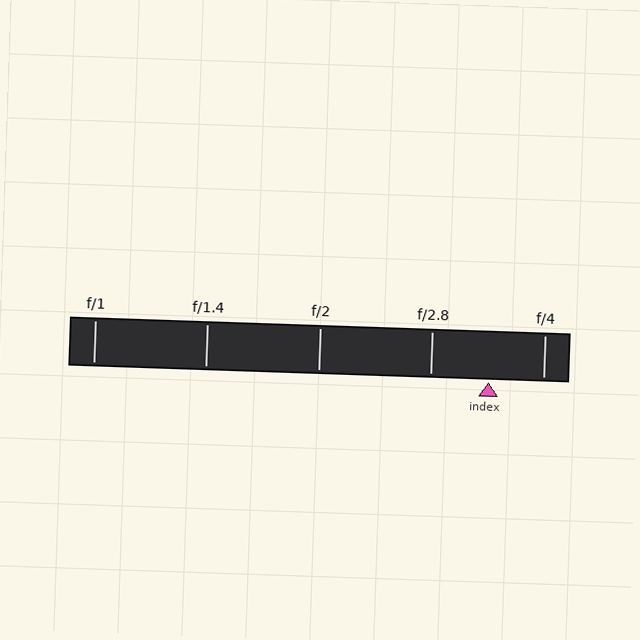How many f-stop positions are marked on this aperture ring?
There are 5 f-stop positions marked.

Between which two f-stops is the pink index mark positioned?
The index mark is between f/2.8 and f/4.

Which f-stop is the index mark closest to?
The index mark is closest to f/4.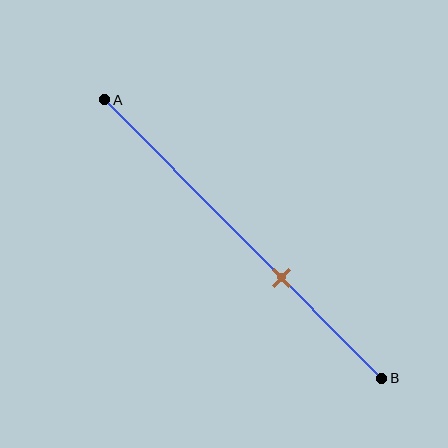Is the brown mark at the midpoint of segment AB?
No, the mark is at about 65% from A, not at the 50% midpoint.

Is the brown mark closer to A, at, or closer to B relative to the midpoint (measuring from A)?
The brown mark is closer to point B than the midpoint of segment AB.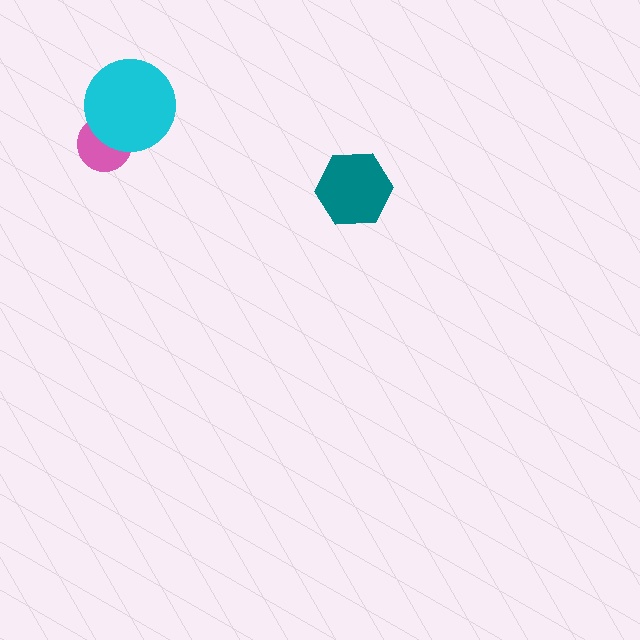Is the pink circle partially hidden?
Yes, it is partially covered by another shape.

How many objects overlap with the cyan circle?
1 object overlaps with the cyan circle.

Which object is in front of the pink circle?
The cyan circle is in front of the pink circle.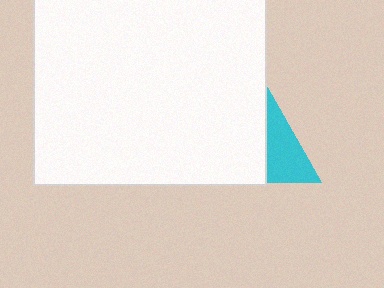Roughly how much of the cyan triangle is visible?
A small part of it is visible (roughly 33%).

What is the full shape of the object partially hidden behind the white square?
The partially hidden object is a cyan triangle.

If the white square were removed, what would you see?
You would see the complete cyan triangle.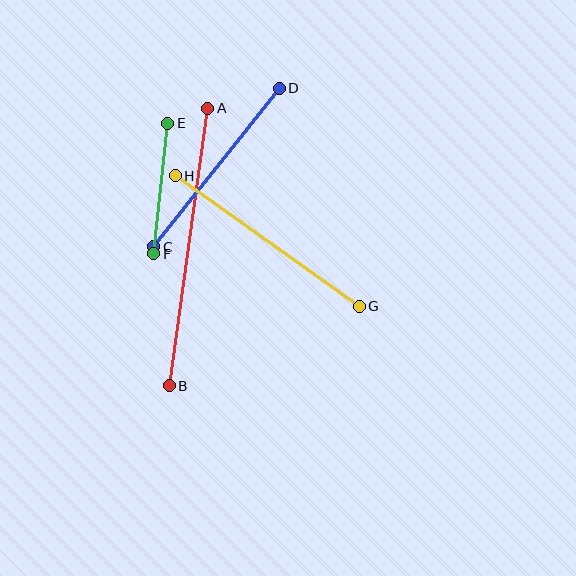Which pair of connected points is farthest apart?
Points A and B are farthest apart.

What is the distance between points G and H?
The distance is approximately 226 pixels.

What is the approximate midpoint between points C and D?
The midpoint is at approximately (216, 168) pixels.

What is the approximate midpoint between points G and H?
The midpoint is at approximately (267, 241) pixels.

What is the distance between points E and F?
The distance is approximately 131 pixels.